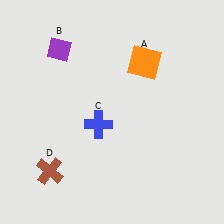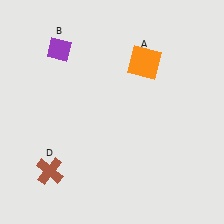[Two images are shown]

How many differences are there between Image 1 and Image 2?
There is 1 difference between the two images.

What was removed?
The blue cross (C) was removed in Image 2.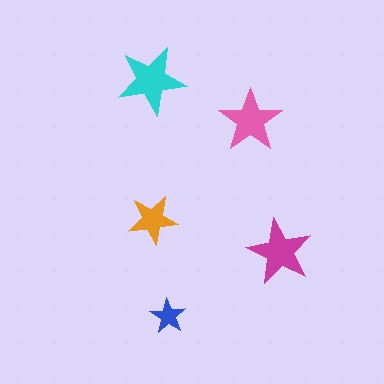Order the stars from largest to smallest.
the cyan one, the magenta one, the pink one, the orange one, the blue one.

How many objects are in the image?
There are 5 objects in the image.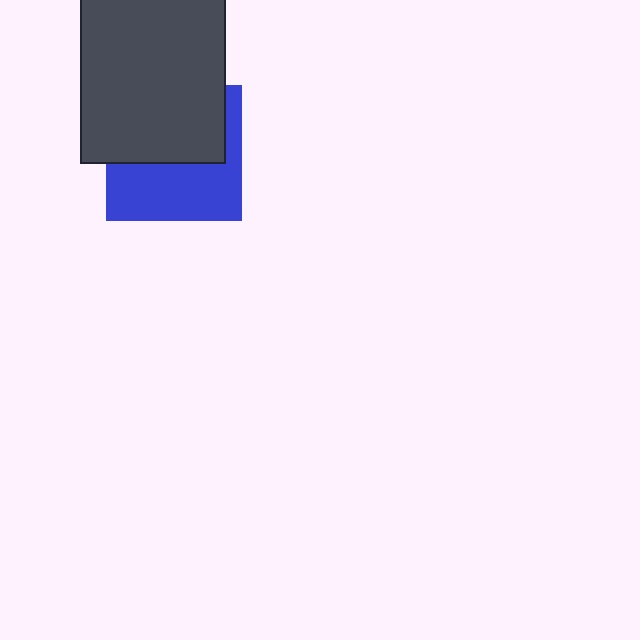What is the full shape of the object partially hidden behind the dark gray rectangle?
The partially hidden object is a blue square.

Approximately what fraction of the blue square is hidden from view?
Roughly 51% of the blue square is hidden behind the dark gray rectangle.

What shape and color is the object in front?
The object in front is a dark gray rectangle.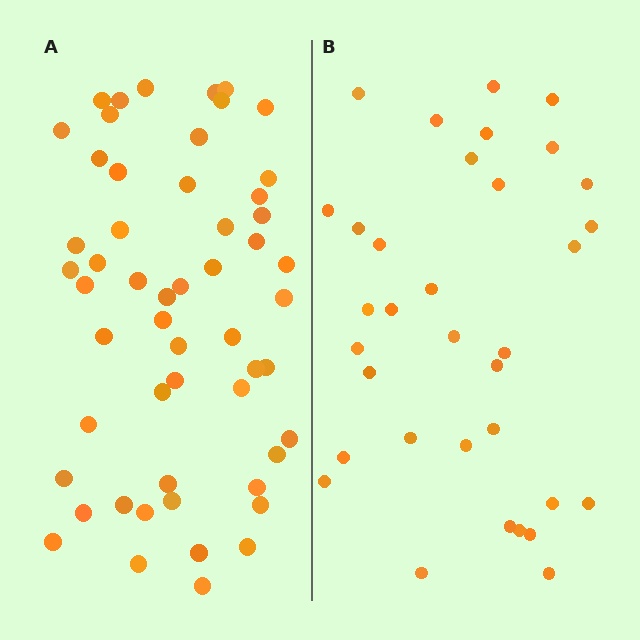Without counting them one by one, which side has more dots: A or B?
Region A (the left region) has more dots.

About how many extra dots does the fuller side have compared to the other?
Region A has approximately 20 more dots than region B.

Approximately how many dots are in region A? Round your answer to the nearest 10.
About 50 dots. (The exact count is 54, which rounds to 50.)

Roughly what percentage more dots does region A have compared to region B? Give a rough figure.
About 60% more.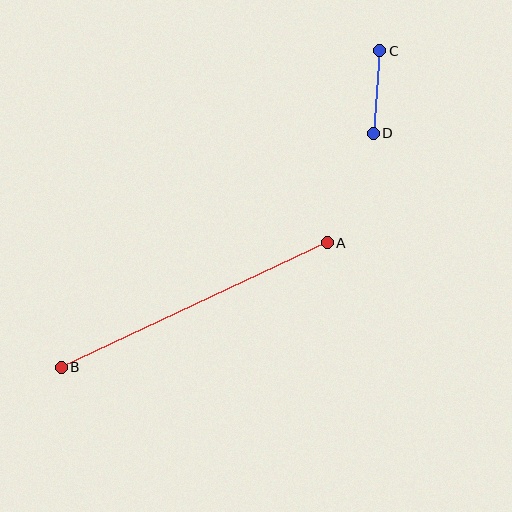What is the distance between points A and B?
The distance is approximately 294 pixels.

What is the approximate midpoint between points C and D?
The midpoint is at approximately (376, 92) pixels.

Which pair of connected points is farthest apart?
Points A and B are farthest apart.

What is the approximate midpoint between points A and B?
The midpoint is at approximately (194, 305) pixels.